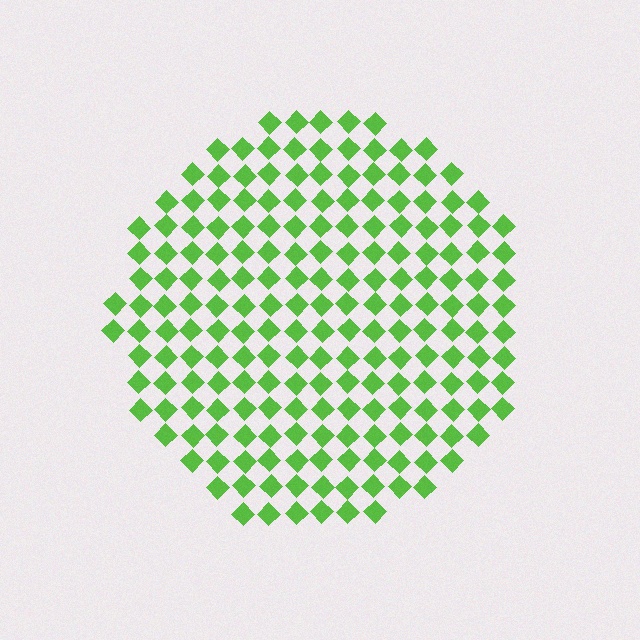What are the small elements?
The small elements are diamonds.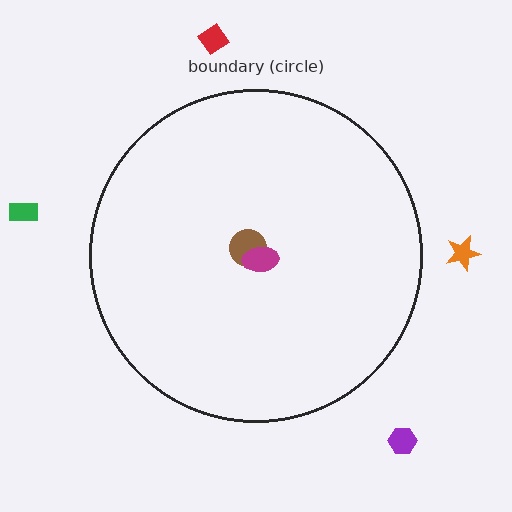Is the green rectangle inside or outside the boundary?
Outside.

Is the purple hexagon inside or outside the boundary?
Outside.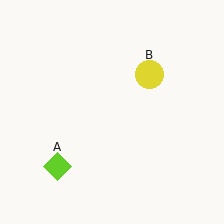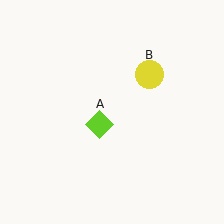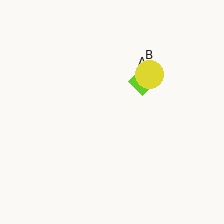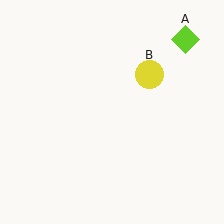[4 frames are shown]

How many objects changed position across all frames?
1 object changed position: lime diamond (object A).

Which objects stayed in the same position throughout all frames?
Yellow circle (object B) remained stationary.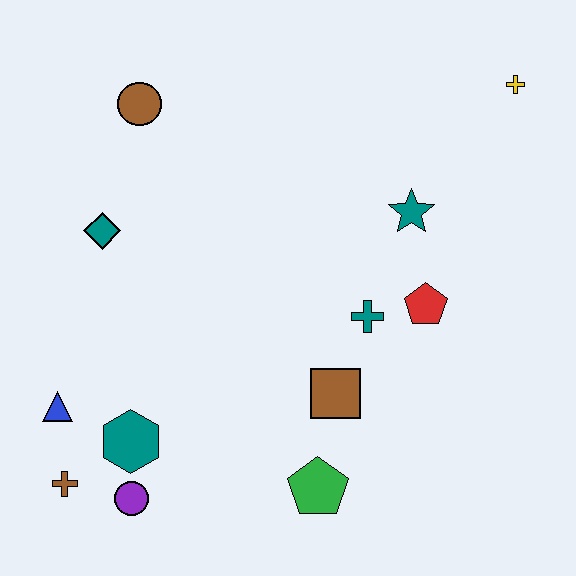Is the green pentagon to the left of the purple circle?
No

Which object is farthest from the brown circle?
The green pentagon is farthest from the brown circle.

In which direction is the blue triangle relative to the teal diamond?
The blue triangle is below the teal diamond.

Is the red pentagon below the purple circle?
No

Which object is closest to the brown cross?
The purple circle is closest to the brown cross.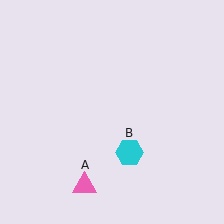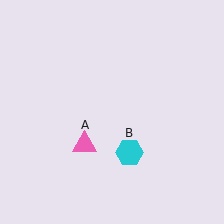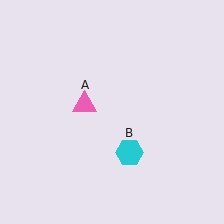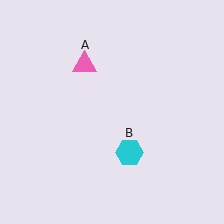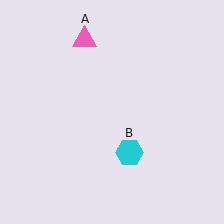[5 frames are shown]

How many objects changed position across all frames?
1 object changed position: pink triangle (object A).